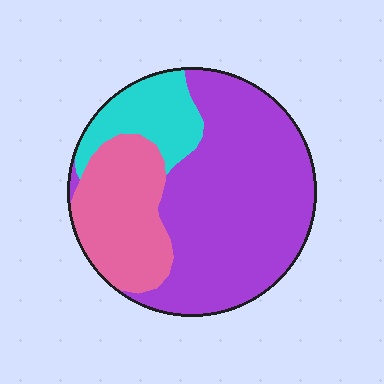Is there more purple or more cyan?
Purple.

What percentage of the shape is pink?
Pink covers about 25% of the shape.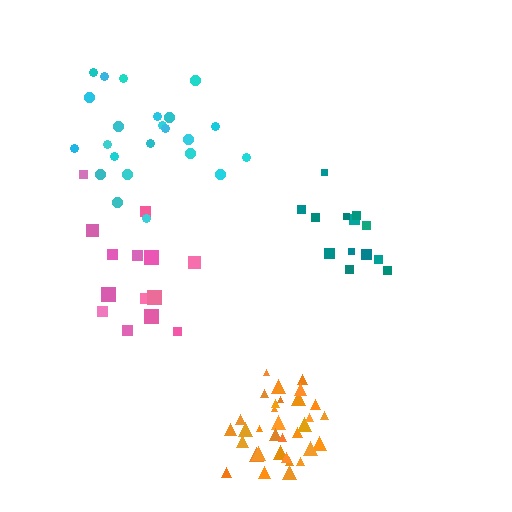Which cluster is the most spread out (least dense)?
Cyan.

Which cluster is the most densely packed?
Orange.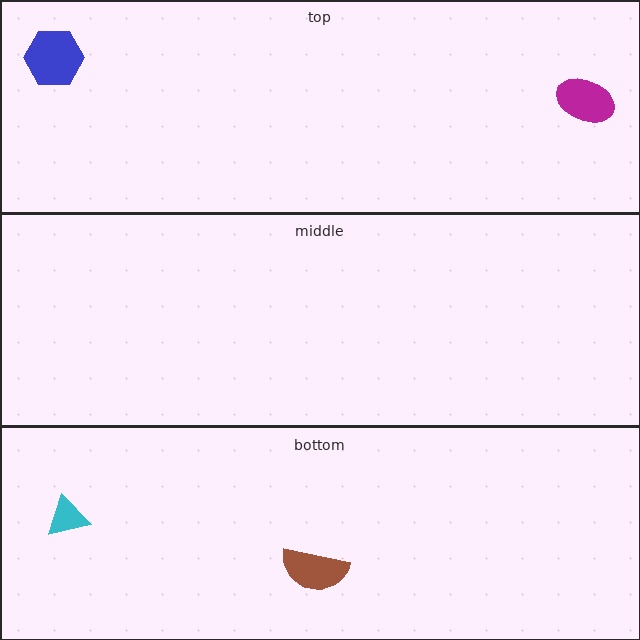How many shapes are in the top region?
2.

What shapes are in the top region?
The blue hexagon, the magenta ellipse.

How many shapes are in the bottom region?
2.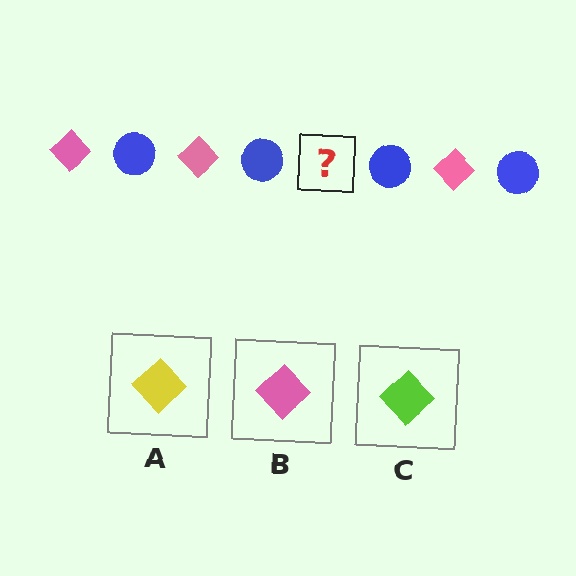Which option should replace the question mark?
Option B.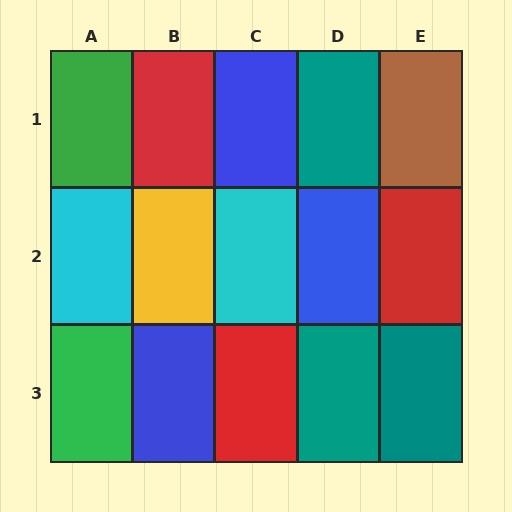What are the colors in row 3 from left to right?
Green, blue, red, teal, teal.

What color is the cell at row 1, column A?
Green.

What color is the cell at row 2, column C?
Cyan.